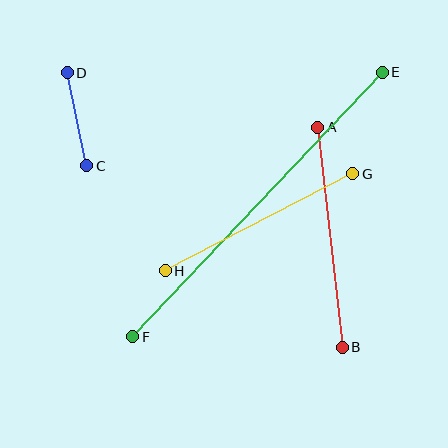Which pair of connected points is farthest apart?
Points E and F are farthest apart.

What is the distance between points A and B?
The distance is approximately 221 pixels.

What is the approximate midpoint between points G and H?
The midpoint is at approximately (259, 222) pixels.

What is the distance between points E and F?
The distance is approximately 363 pixels.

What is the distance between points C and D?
The distance is approximately 95 pixels.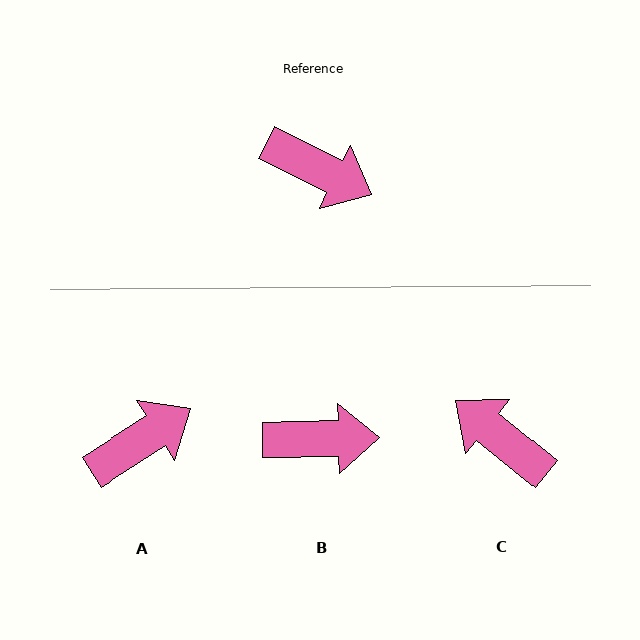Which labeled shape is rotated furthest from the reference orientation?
C, about 167 degrees away.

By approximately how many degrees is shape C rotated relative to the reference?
Approximately 167 degrees counter-clockwise.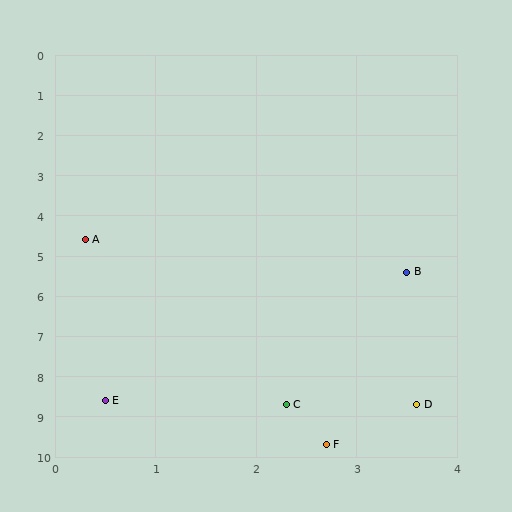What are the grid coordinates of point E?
Point E is at approximately (0.5, 8.6).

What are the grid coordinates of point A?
Point A is at approximately (0.3, 4.6).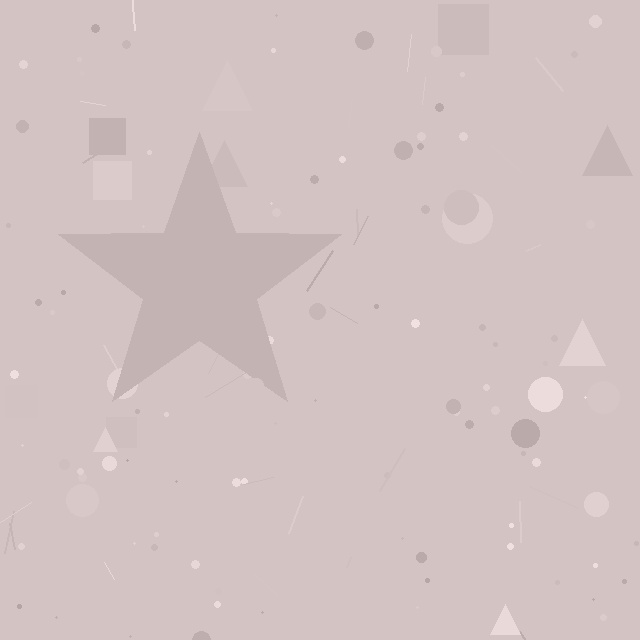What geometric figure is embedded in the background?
A star is embedded in the background.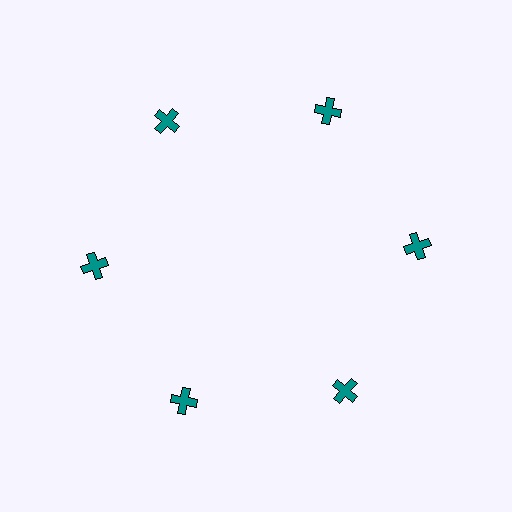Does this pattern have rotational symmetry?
Yes, this pattern has 6-fold rotational symmetry. It looks the same after rotating 60 degrees around the center.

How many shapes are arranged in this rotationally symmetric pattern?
There are 6 shapes, arranged in 6 groups of 1.